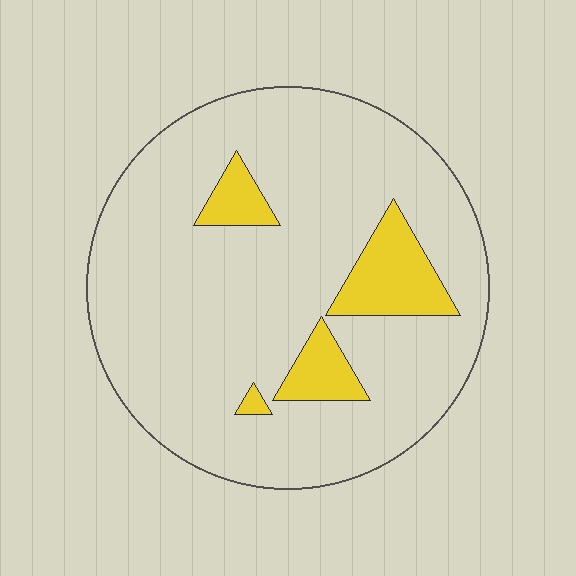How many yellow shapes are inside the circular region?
4.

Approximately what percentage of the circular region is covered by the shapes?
Approximately 15%.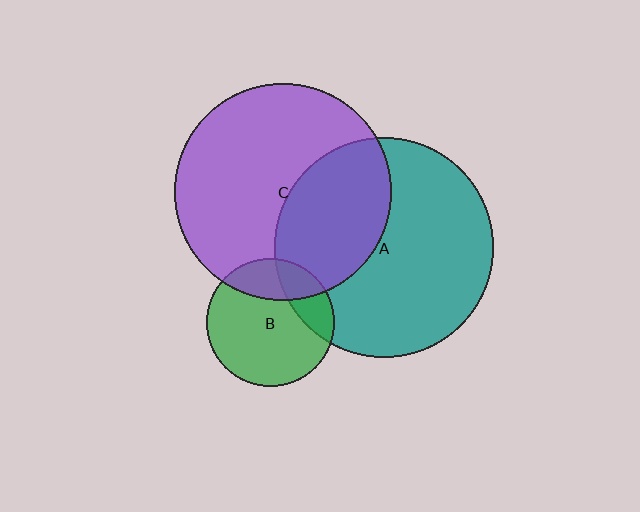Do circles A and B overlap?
Yes.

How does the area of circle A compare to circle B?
Approximately 2.9 times.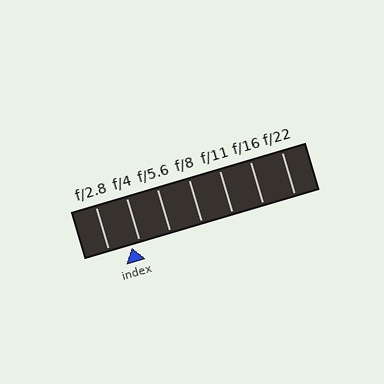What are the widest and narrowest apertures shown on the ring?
The widest aperture shown is f/2.8 and the narrowest is f/22.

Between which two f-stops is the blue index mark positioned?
The index mark is between f/2.8 and f/4.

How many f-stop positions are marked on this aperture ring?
There are 7 f-stop positions marked.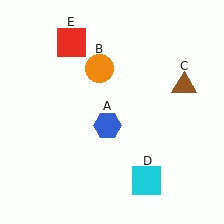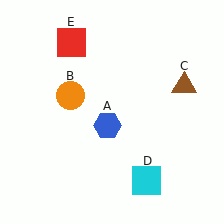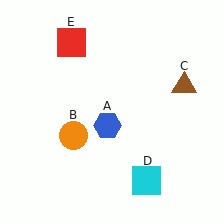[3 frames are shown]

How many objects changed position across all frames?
1 object changed position: orange circle (object B).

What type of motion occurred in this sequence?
The orange circle (object B) rotated counterclockwise around the center of the scene.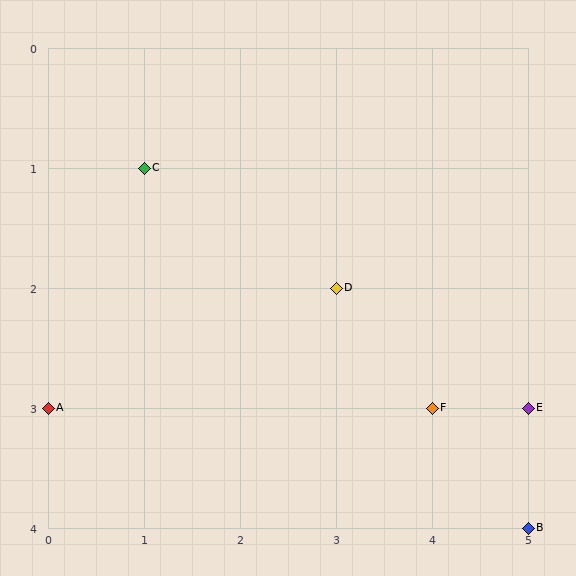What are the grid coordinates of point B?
Point B is at grid coordinates (5, 4).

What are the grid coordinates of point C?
Point C is at grid coordinates (1, 1).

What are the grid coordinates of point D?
Point D is at grid coordinates (3, 2).